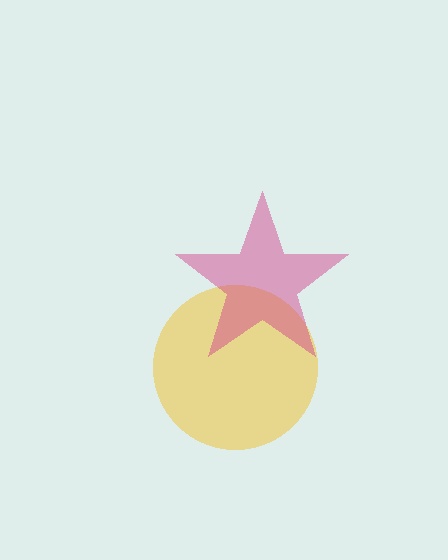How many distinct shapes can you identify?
There are 2 distinct shapes: a yellow circle, a magenta star.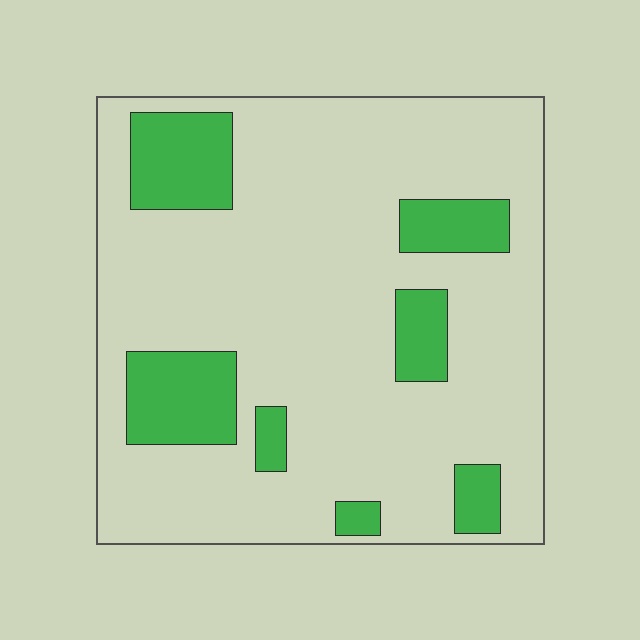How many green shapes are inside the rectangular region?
7.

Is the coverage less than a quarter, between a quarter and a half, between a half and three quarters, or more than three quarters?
Less than a quarter.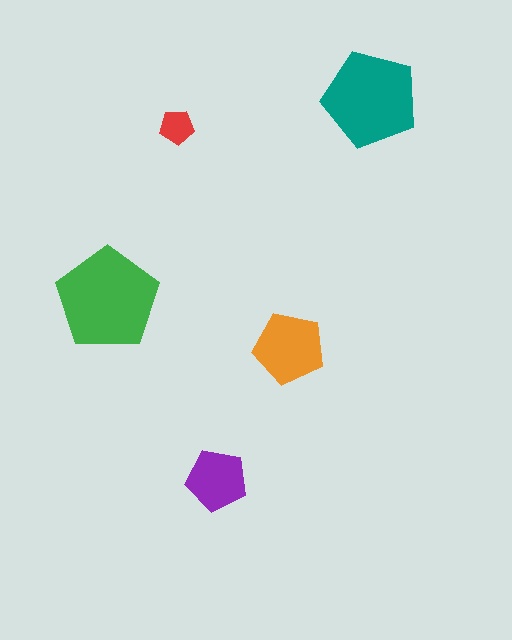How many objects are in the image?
There are 5 objects in the image.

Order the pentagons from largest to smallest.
the green one, the teal one, the orange one, the purple one, the red one.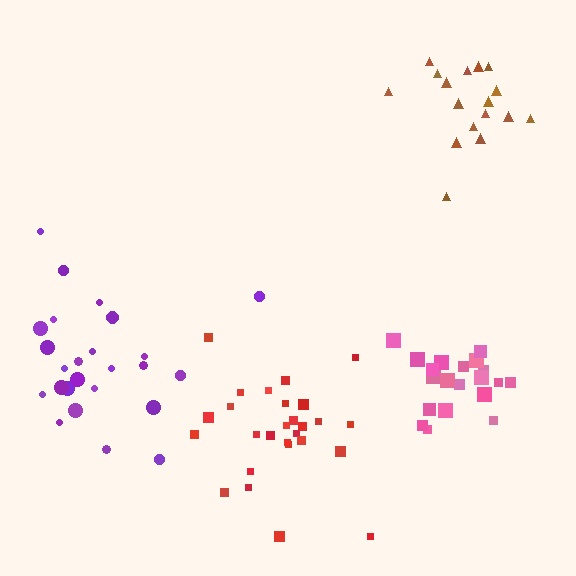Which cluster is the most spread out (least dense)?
Purple.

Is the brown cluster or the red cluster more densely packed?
Brown.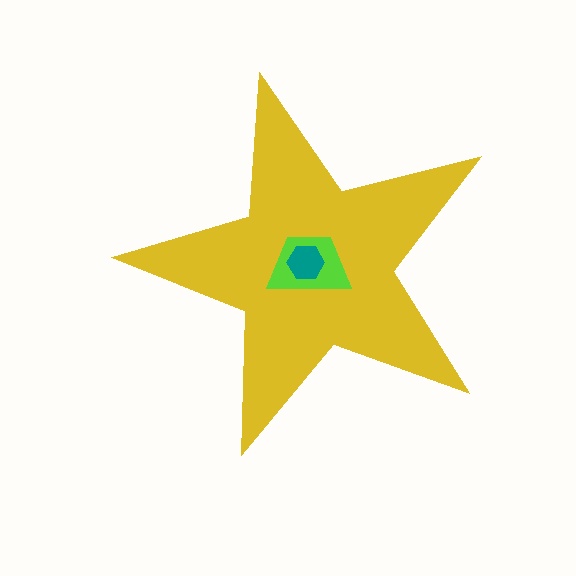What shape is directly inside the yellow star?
The lime trapezoid.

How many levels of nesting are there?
3.